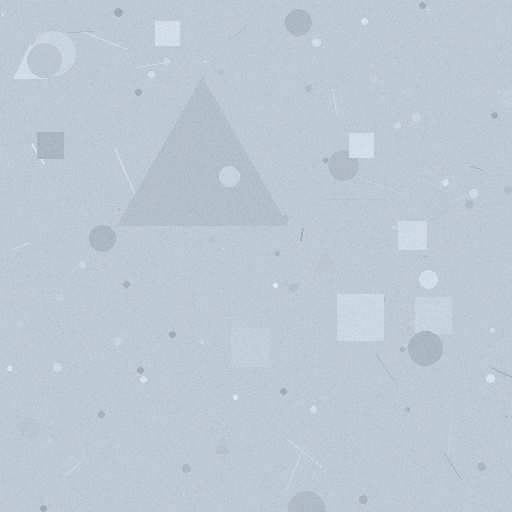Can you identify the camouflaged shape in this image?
The camouflaged shape is a triangle.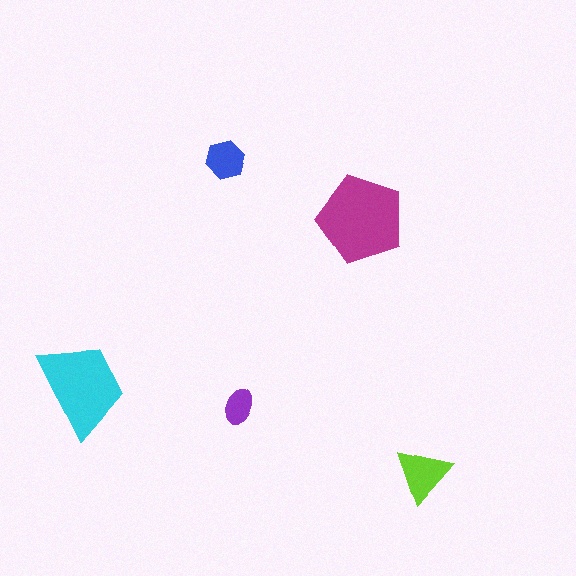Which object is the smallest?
The purple ellipse.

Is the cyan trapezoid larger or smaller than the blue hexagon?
Larger.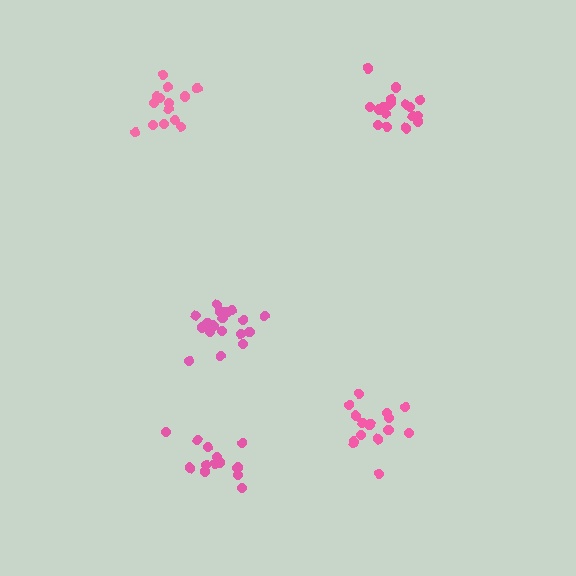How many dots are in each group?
Group 1: 19 dots, Group 2: 14 dots, Group 3: 15 dots, Group 4: 18 dots, Group 5: 14 dots (80 total).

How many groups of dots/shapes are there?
There are 5 groups.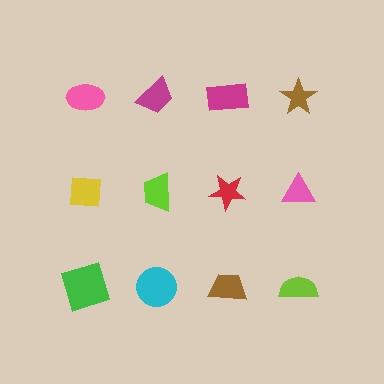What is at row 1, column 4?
A brown star.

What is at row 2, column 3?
A red star.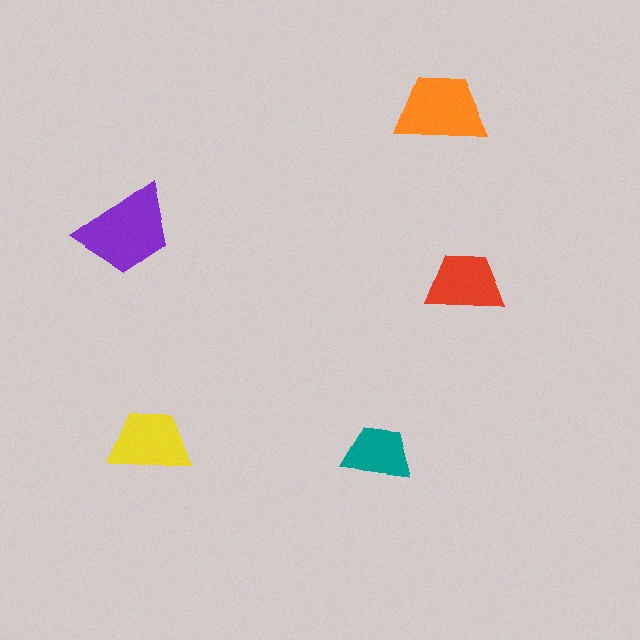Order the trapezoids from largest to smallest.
the purple one, the orange one, the yellow one, the red one, the teal one.